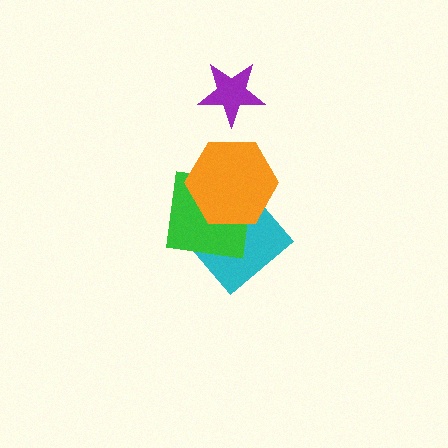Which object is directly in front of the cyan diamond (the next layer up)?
The green square is directly in front of the cyan diamond.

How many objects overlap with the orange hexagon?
2 objects overlap with the orange hexagon.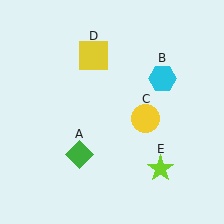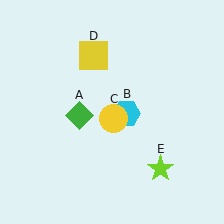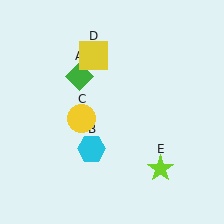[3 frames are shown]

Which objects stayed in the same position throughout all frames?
Yellow square (object D) and lime star (object E) remained stationary.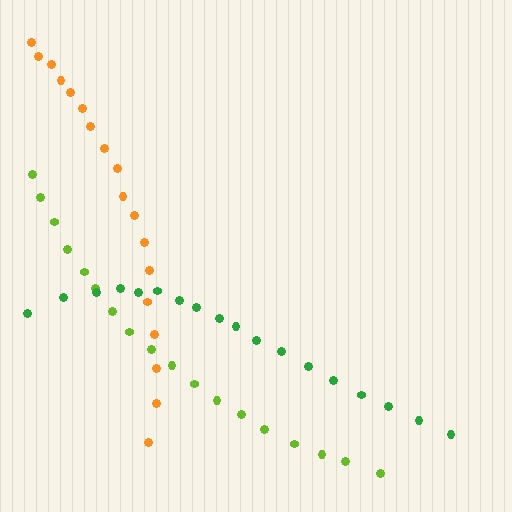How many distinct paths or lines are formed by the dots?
There are 3 distinct paths.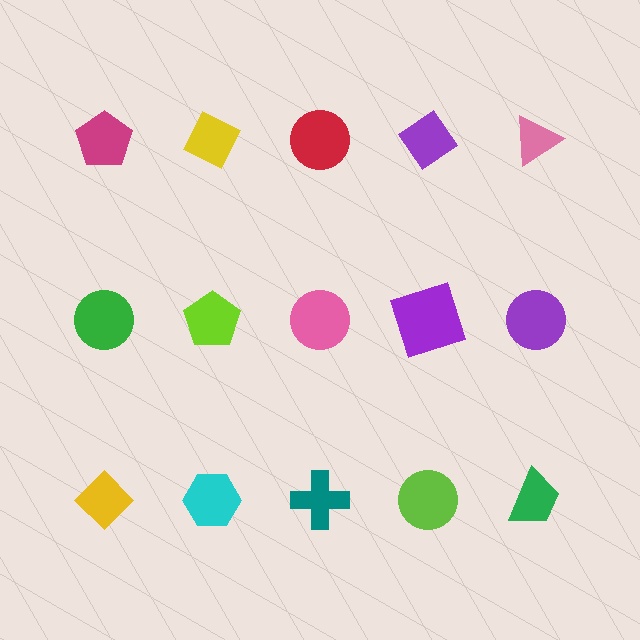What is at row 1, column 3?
A red circle.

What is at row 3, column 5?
A green trapezoid.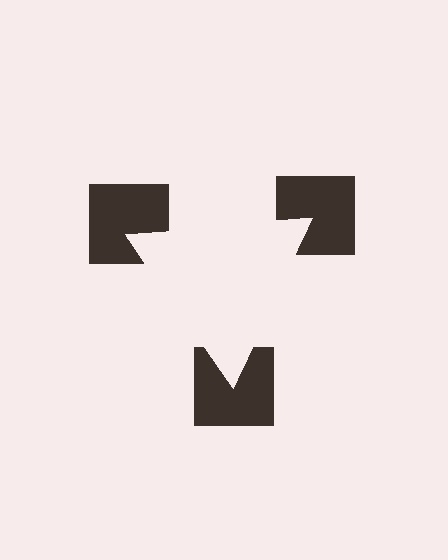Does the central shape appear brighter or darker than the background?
It typically appears slightly brighter than the background, even though no actual brightness change is drawn.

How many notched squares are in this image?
There are 3 — one at each vertex of the illusory triangle.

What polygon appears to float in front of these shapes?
An illusory triangle — its edges are inferred from the aligned wedge cuts in the notched squares, not physically drawn.